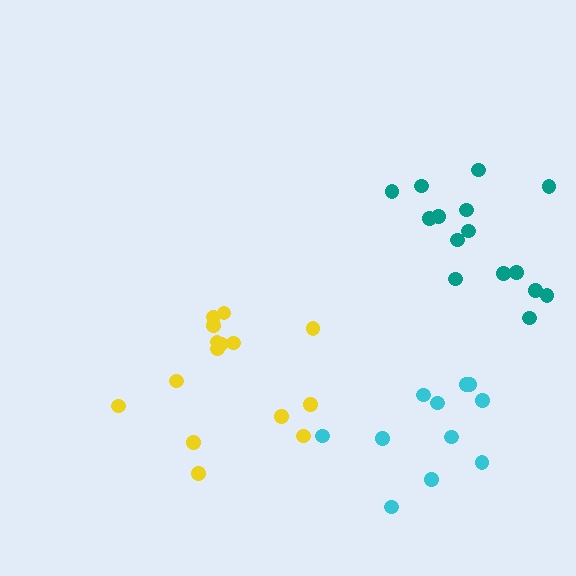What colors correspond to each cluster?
The clusters are colored: yellow, cyan, teal.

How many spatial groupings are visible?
There are 3 spatial groupings.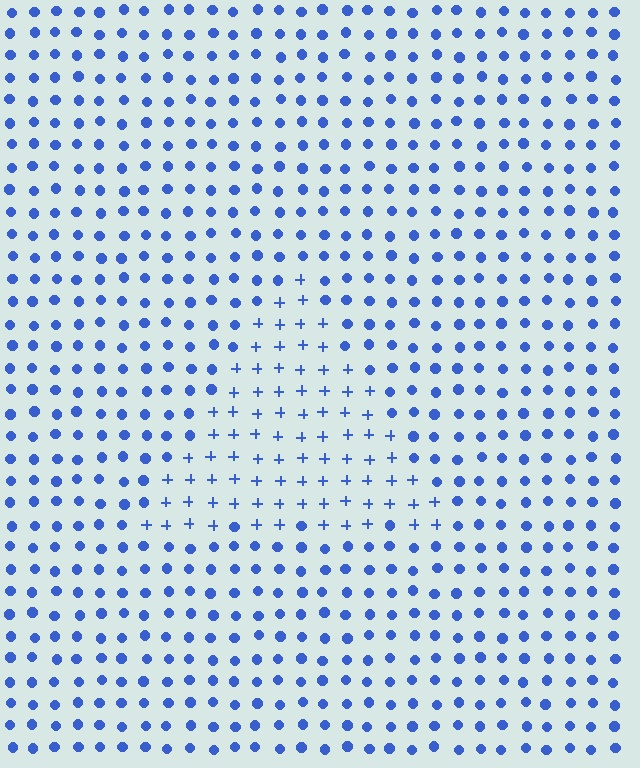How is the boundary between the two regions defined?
The boundary is defined by a change in element shape: plus signs inside vs. circles outside. All elements share the same color and spacing.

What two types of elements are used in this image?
The image uses plus signs inside the triangle region and circles outside it.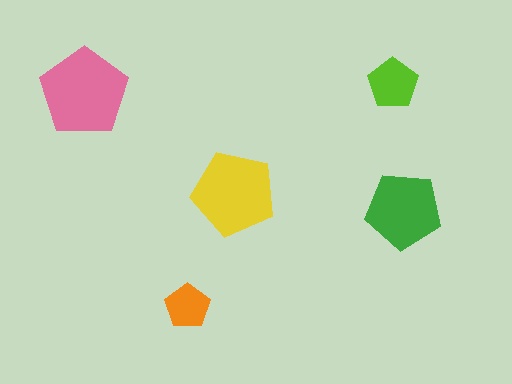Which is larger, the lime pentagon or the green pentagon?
The green one.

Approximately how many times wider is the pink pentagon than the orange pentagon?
About 2 times wider.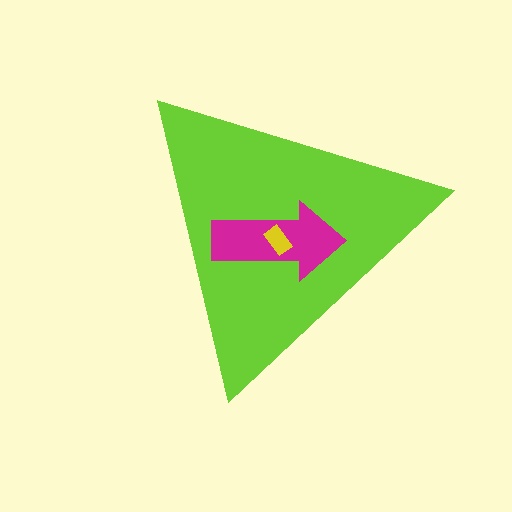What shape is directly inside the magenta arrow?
The yellow rectangle.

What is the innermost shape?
The yellow rectangle.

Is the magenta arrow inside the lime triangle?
Yes.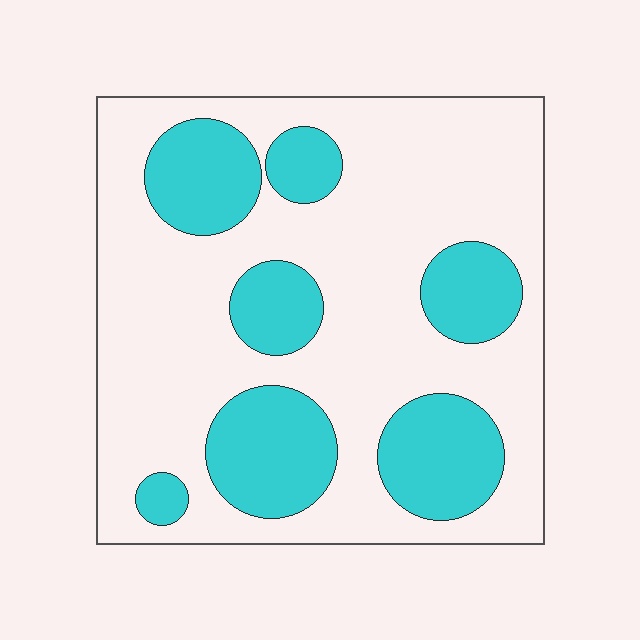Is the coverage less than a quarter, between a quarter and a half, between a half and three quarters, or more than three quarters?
Between a quarter and a half.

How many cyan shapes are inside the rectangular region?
7.